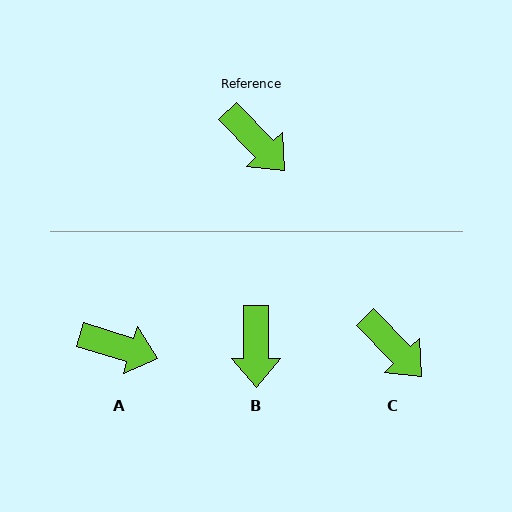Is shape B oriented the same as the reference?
No, it is off by about 44 degrees.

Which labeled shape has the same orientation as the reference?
C.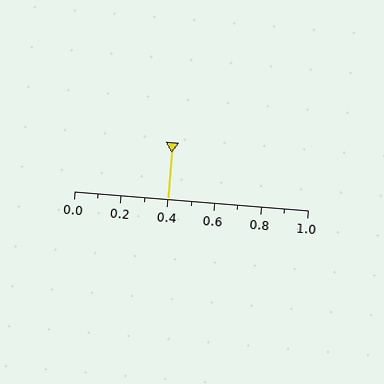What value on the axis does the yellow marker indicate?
The marker indicates approximately 0.4.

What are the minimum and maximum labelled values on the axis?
The axis runs from 0.0 to 1.0.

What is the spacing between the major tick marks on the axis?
The major ticks are spaced 0.2 apart.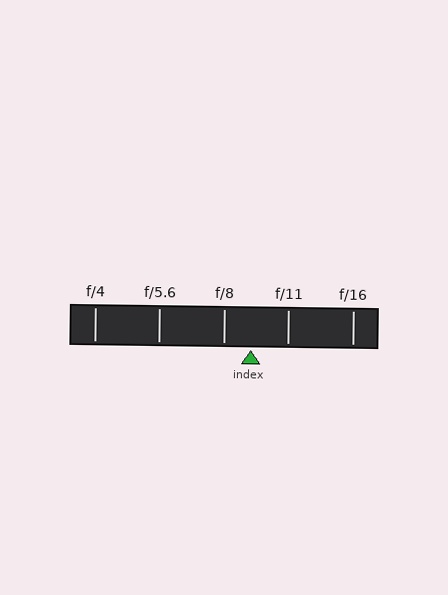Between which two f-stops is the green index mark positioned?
The index mark is between f/8 and f/11.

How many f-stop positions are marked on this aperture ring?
There are 5 f-stop positions marked.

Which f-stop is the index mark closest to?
The index mark is closest to f/8.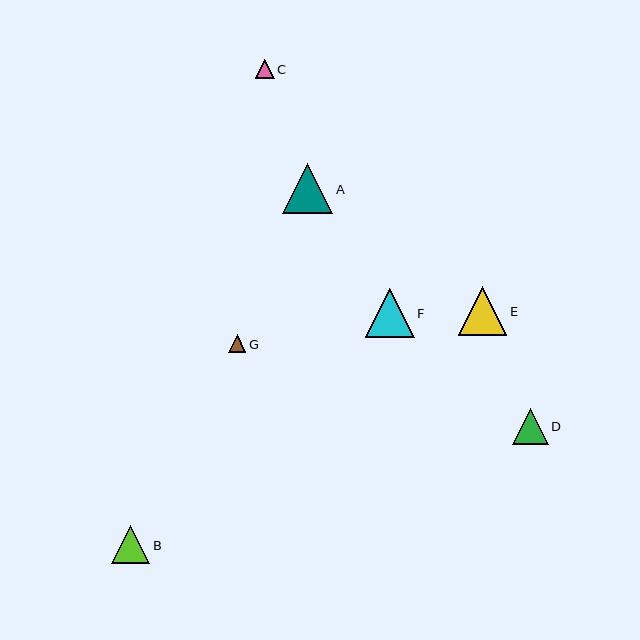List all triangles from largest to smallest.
From largest to smallest: A, F, E, B, D, C, G.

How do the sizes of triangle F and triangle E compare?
Triangle F and triangle E are approximately the same size.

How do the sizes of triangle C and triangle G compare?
Triangle C and triangle G are approximately the same size.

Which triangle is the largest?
Triangle A is the largest with a size of approximately 50 pixels.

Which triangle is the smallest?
Triangle G is the smallest with a size of approximately 17 pixels.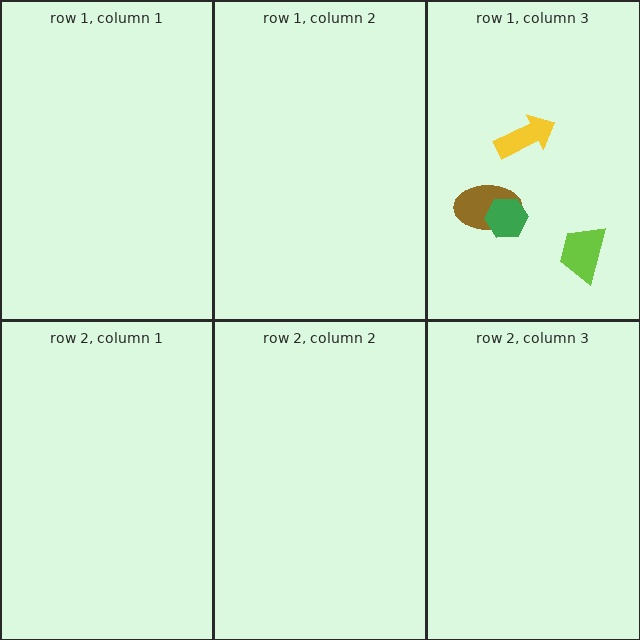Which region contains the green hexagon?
The row 1, column 3 region.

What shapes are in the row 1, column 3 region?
The brown ellipse, the green hexagon, the lime trapezoid, the yellow arrow.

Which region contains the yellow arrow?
The row 1, column 3 region.